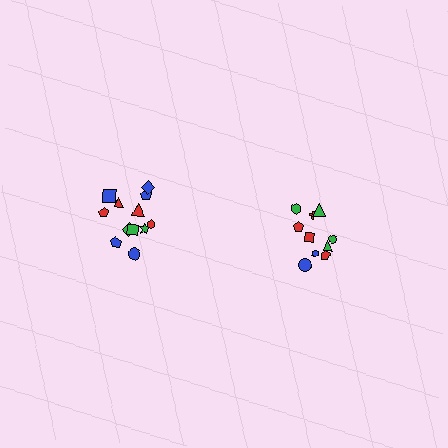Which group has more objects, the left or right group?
The left group.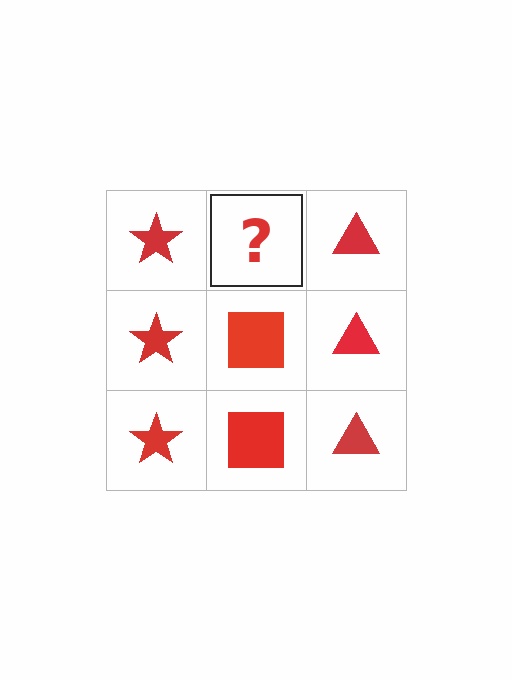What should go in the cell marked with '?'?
The missing cell should contain a red square.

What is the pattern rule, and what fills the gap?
The rule is that each column has a consistent shape. The gap should be filled with a red square.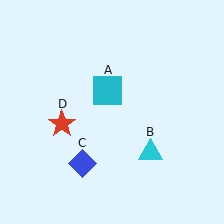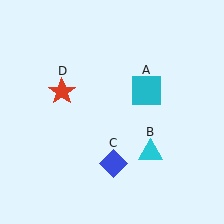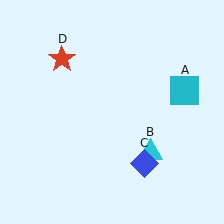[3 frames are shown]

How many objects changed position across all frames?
3 objects changed position: cyan square (object A), blue diamond (object C), red star (object D).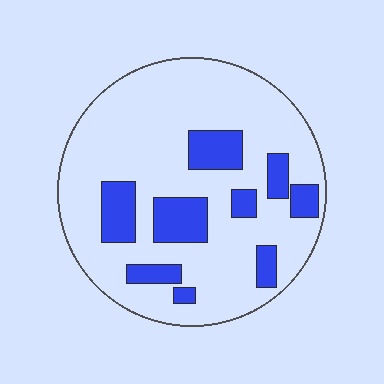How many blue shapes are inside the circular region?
9.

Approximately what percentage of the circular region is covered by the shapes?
Approximately 20%.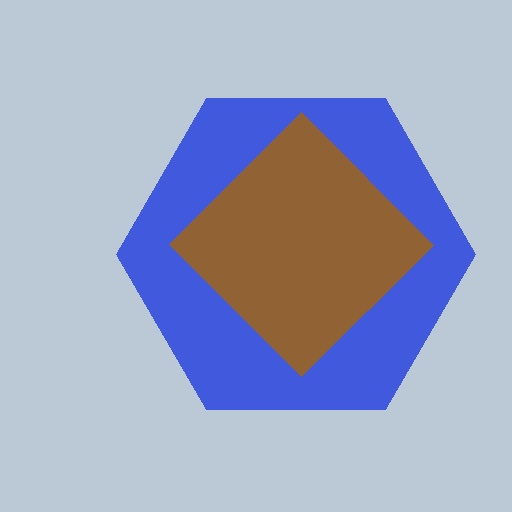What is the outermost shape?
The blue hexagon.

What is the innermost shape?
The brown diamond.